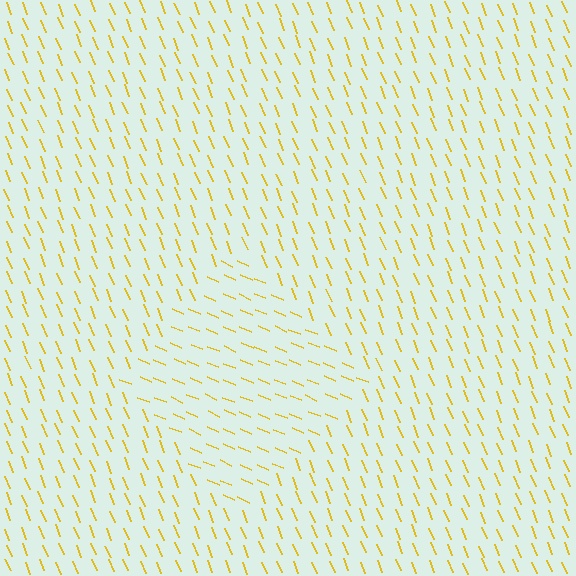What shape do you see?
I see a diamond.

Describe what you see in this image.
The image is filled with small yellow line segments. A diamond region in the image has lines oriented differently from the surrounding lines, creating a visible texture boundary.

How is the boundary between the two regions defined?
The boundary is defined purely by a change in line orientation (approximately 45 degrees difference). All lines are the same color and thickness.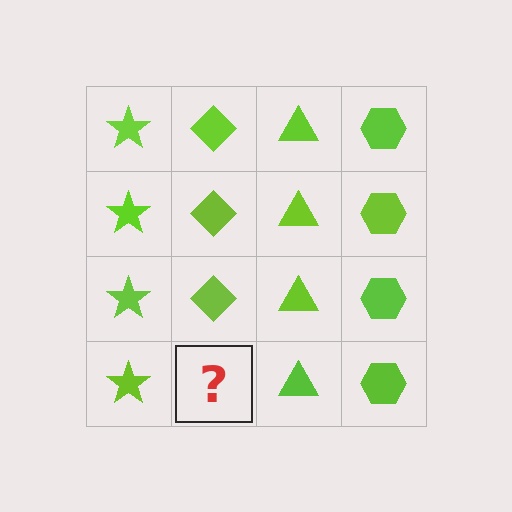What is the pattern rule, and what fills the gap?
The rule is that each column has a consistent shape. The gap should be filled with a lime diamond.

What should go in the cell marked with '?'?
The missing cell should contain a lime diamond.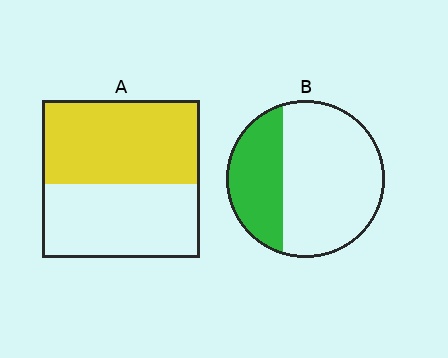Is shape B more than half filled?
No.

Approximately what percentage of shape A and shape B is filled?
A is approximately 55% and B is approximately 30%.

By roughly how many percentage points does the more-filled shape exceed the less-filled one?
By roughly 20 percentage points (A over B).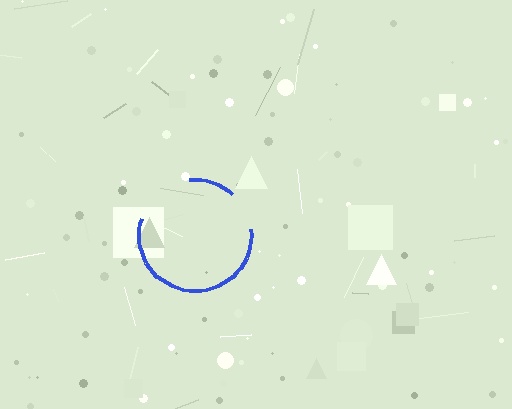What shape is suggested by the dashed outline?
The dashed outline suggests a circle.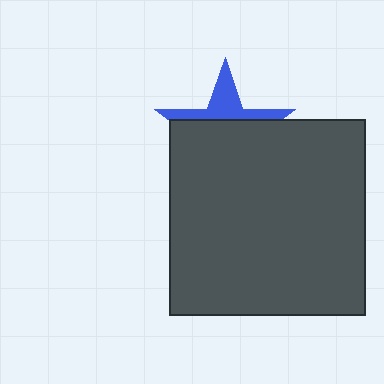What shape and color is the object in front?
The object in front is a dark gray square.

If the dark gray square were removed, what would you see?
You would see the complete blue star.